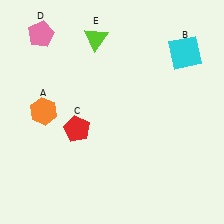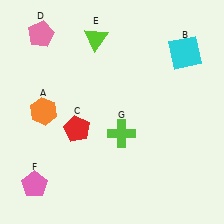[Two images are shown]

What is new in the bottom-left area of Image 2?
A pink pentagon (F) was added in the bottom-left area of Image 2.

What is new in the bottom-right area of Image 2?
A lime cross (G) was added in the bottom-right area of Image 2.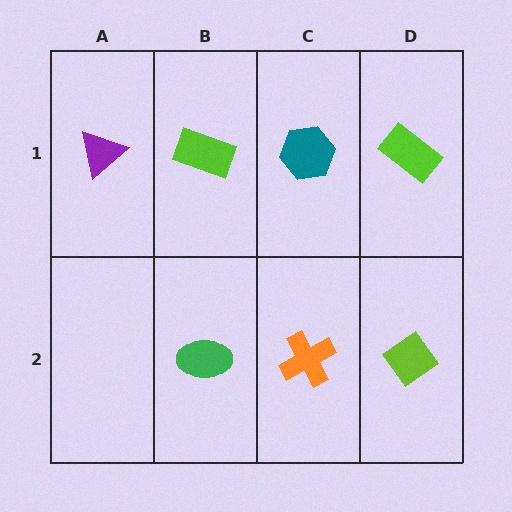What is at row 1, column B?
A lime rectangle.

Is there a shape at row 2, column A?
No, that cell is empty.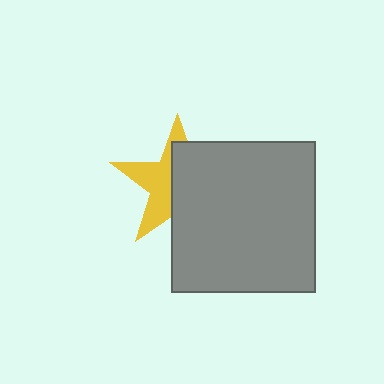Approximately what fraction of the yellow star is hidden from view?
Roughly 55% of the yellow star is hidden behind the gray rectangle.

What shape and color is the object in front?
The object in front is a gray rectangle.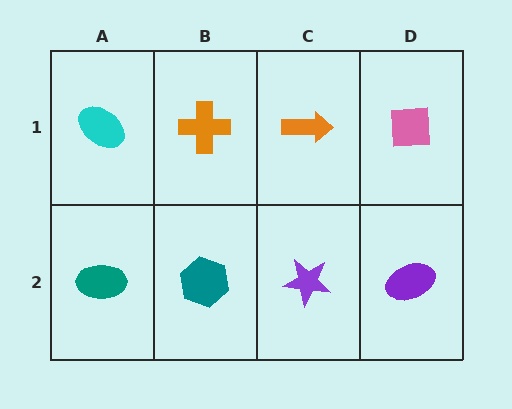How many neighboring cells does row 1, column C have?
3.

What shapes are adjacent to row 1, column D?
A purple ellipse (row 2, column D), an orange arrow (row 1, column C).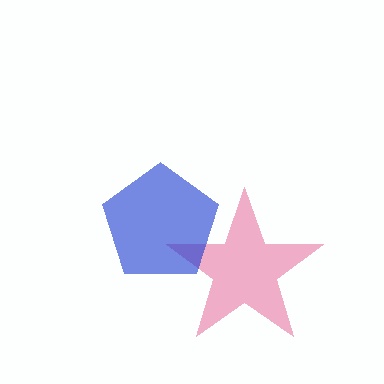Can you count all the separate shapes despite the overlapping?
Yes, there are 2 separate shapes.